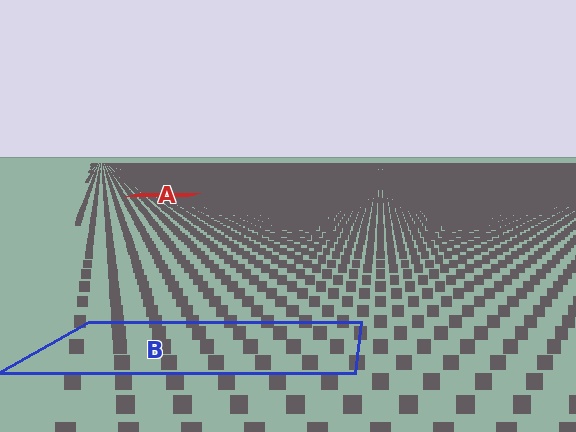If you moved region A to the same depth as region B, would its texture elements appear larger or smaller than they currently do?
They would appear larger. At a closer depth, the same texture elements are projected at a bigger on-screen size.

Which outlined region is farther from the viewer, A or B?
Region A is farther from the viewer — the texture elements inside it appear smaller and more densely packed.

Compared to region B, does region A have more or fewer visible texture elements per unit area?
Region A has more texture elements per unit area — they are packed more densely because it is farther away.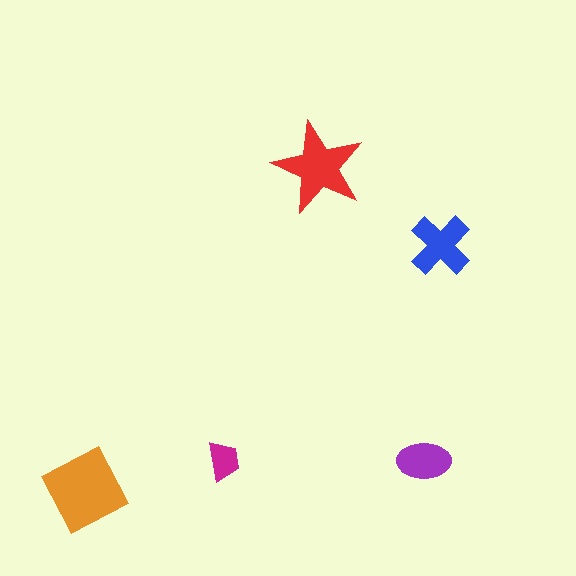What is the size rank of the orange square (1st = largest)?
1st.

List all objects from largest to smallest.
The orange square, the red star, the blue cross, the purple ellipse, the magenta trapezoid.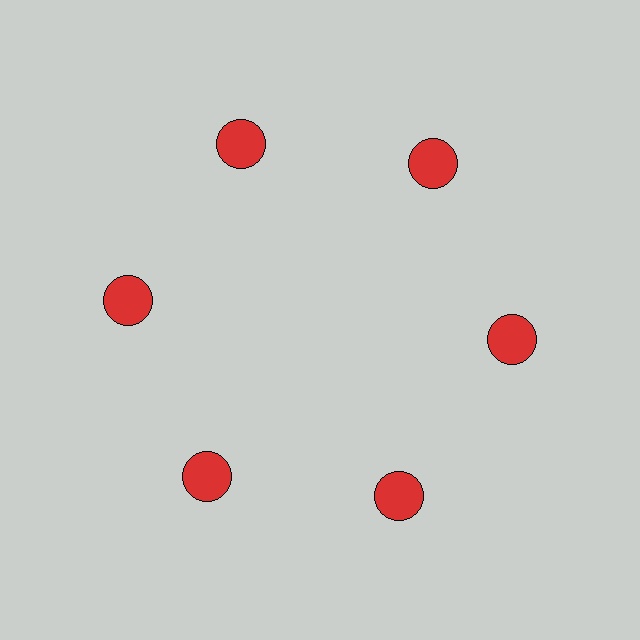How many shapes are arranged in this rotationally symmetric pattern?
There are 6 shapes, arranged in 6 groups of 1.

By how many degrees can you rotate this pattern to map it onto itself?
The pattern maps onto itself every 60 degrees of rotation.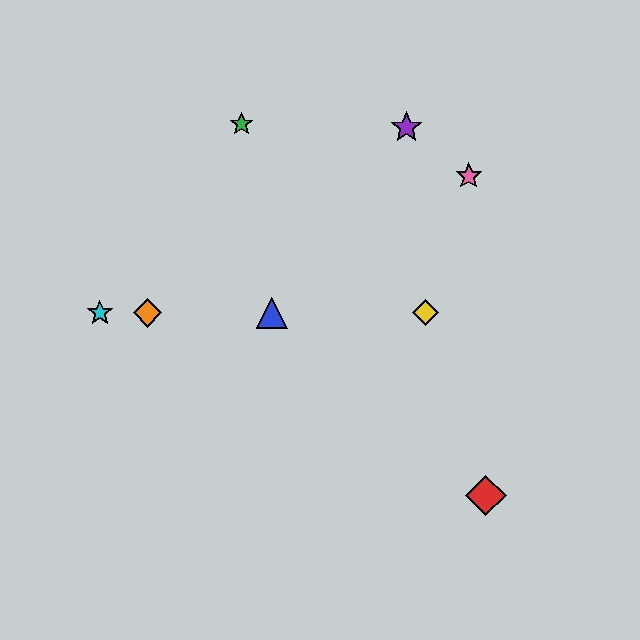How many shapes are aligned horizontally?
4 shapes (the blue triangle, the yellow diamond, the orange diamond, the cyan star) are aligned horizontally.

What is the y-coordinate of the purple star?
The purple star is at y≈127.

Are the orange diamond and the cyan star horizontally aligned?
Yes, both are at y≈313.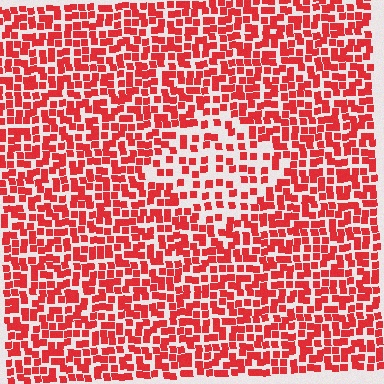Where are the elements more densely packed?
The elements are more densely packed outside the diamond boundary.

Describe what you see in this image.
The image contains small red elements arranged at two different densities. A diamond-shaped region is visible where the elements are less densely packed than the surrounding area.